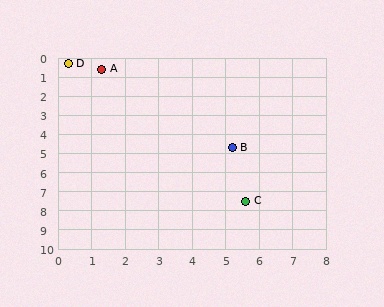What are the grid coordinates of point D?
Point D is at approximately (0.3, 0.3).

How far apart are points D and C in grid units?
Points D and C are about 8.9 grid units apart.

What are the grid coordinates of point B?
Point B is at approximately (5.2, 4.7).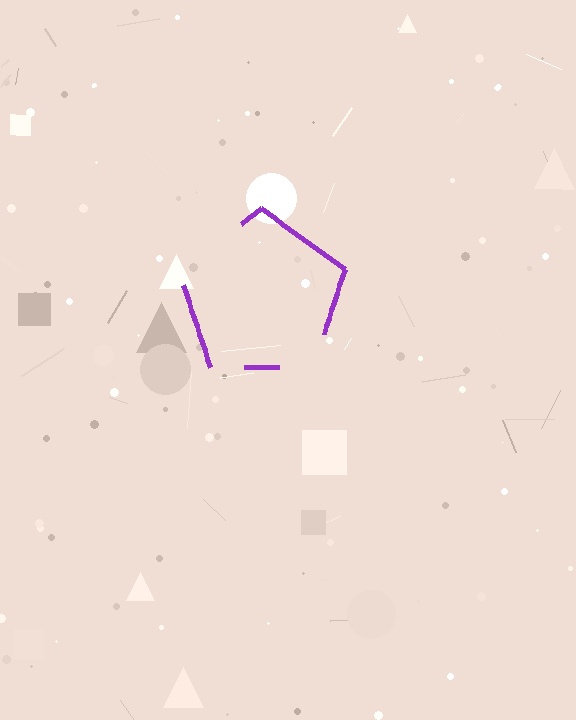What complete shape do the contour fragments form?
The contour fragments form a pentagon.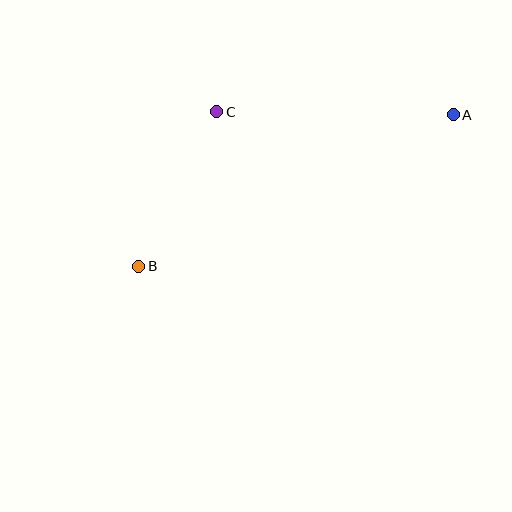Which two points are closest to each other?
Points B and C are closest to each other.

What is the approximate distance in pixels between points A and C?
The distance between A and C is approximately 237 pixels.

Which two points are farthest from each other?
Points A and B are farthest from each other.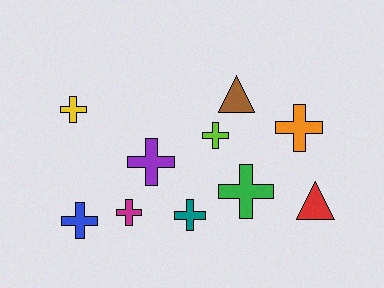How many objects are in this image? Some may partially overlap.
There are 10 objects.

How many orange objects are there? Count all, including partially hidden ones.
There is 1 orange object.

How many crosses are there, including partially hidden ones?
There are 8 crosses.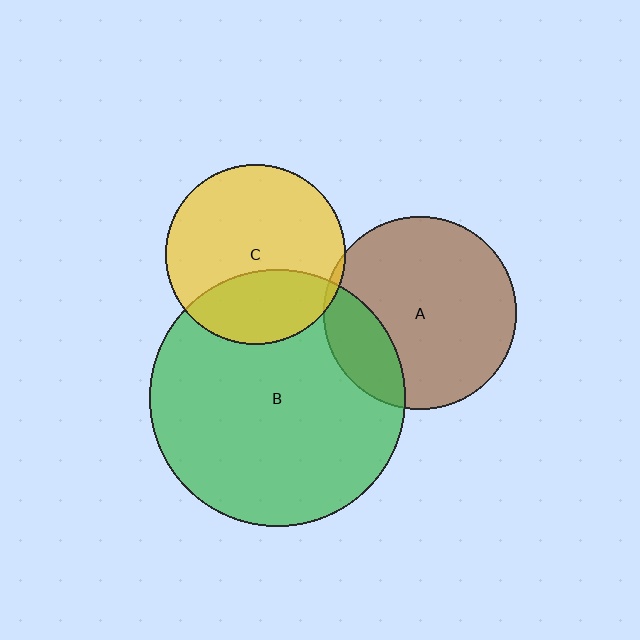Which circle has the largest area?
Circle B (green).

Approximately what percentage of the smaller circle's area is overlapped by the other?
Approximately 20%.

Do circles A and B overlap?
Yes.